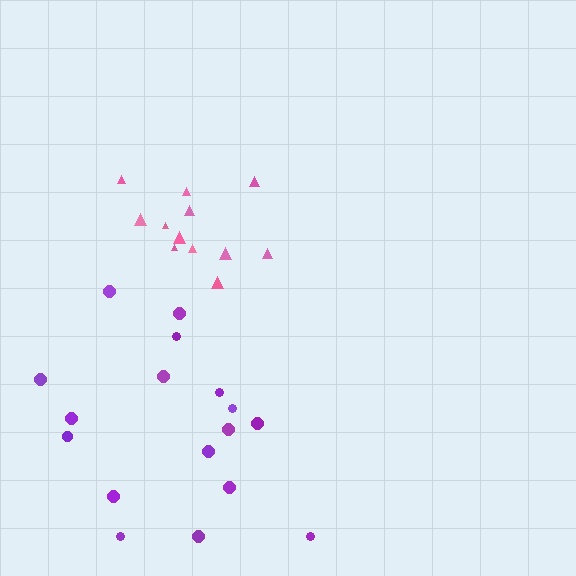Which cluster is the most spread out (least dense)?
Purple.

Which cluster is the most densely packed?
Pink.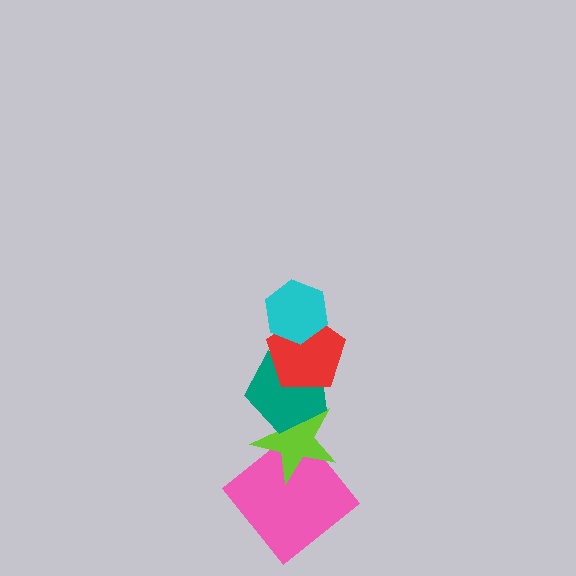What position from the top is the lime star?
The lime star is 4th from the top.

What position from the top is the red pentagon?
The red pentagon is 2nd from the top.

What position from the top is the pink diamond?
The pink diamond is 5th from the top.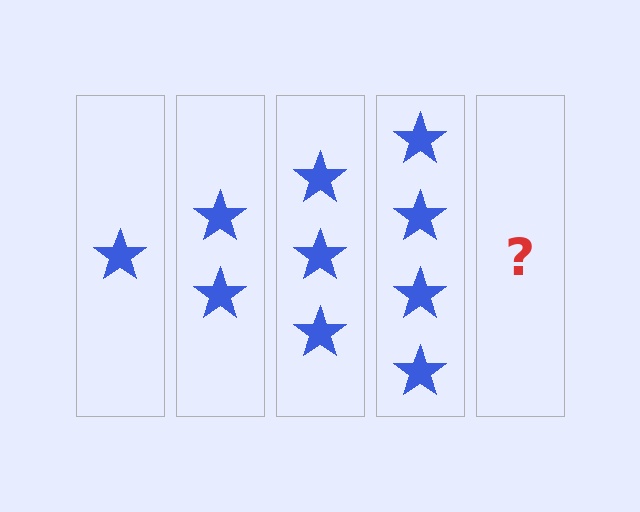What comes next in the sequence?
The next element should be 5 stars.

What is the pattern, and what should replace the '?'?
The pattern is that each step adds one more star. The '?' should be 5 stars.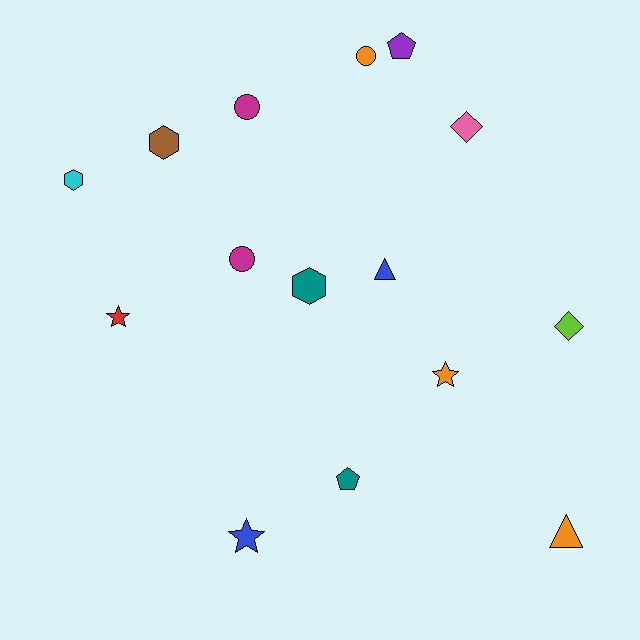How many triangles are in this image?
There are 2 triangles.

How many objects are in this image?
There are 15 objects.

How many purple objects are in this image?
There is 1 purple object.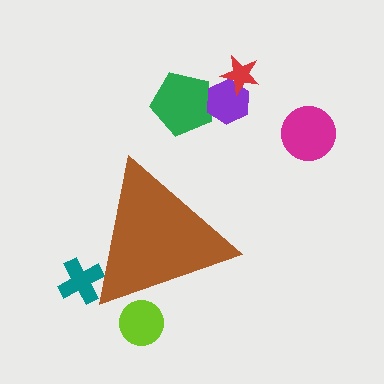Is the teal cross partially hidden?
Yes, the teal cross is partially hidden behind the brown triangle.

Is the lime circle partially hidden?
Yes, the lime circle is partially hidden behind the brown triangle.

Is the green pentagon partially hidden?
No, the green pentagon is fully visible.